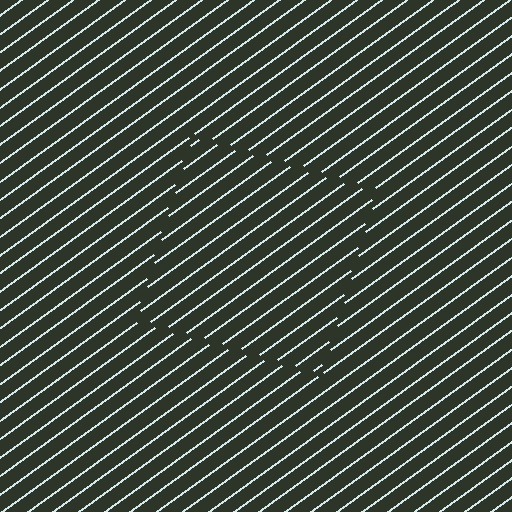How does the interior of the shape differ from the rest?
The interior of the shape contains the same grating, shifted by half a period — the contour is defined by the phase discontinuity where line-ends from the inner and outer gratings abut.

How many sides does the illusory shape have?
4 sides — the line-ends trace a square.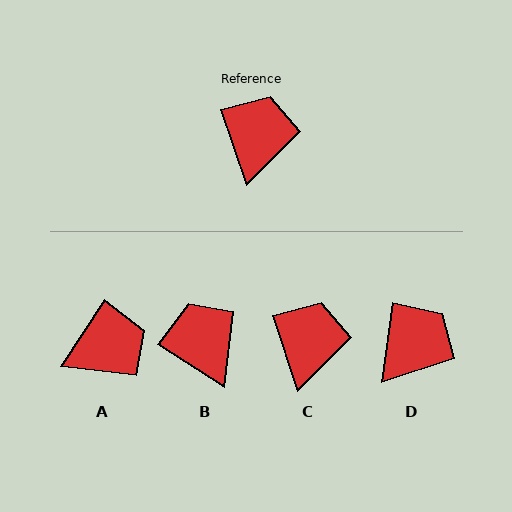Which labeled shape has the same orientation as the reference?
C.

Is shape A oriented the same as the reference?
No, it is off by about 52 degrees.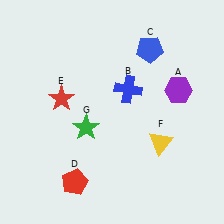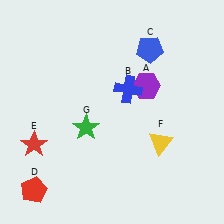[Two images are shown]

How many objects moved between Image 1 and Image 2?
3 objects moved between the two images.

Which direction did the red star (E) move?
The red star (E) moved down.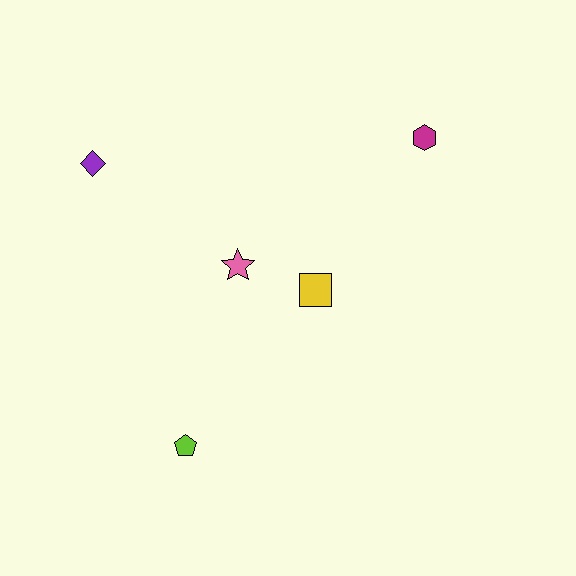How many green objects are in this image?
There are no green objects.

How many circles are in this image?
There are no circles.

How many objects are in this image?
There are 5 objects.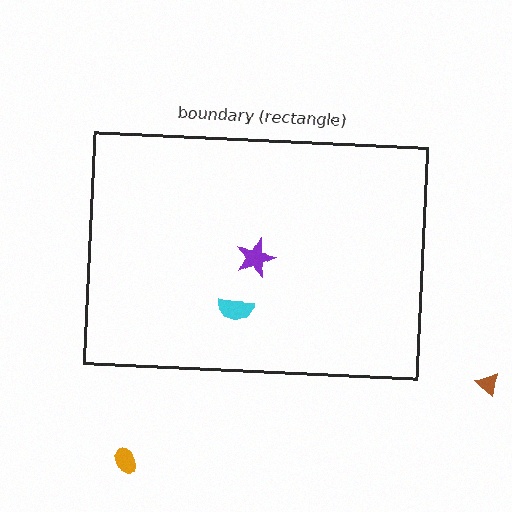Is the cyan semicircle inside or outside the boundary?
Inside.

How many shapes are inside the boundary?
2 inside, 2 outside.